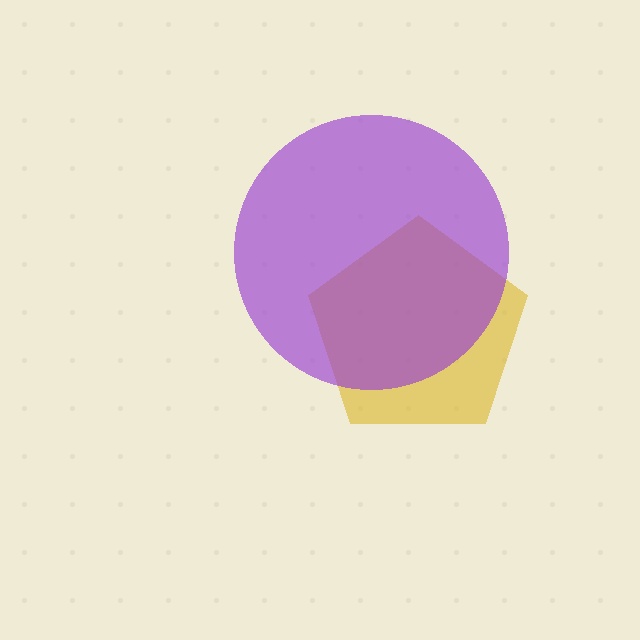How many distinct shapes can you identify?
There are 2 distinct shapes: a yellow pentagon, a purple circle.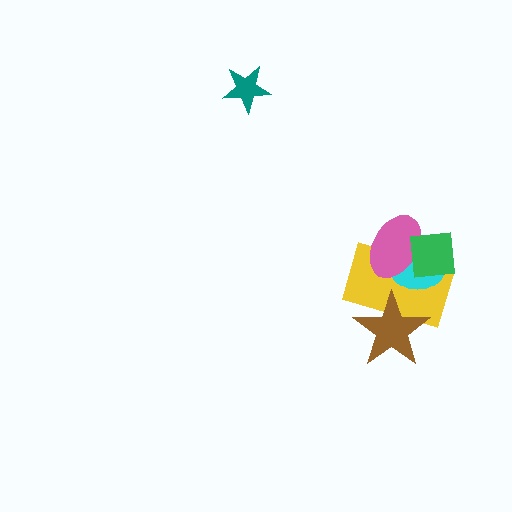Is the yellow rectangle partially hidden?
Yes, it is partially covered by another shape.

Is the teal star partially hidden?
No, no other shape covers it.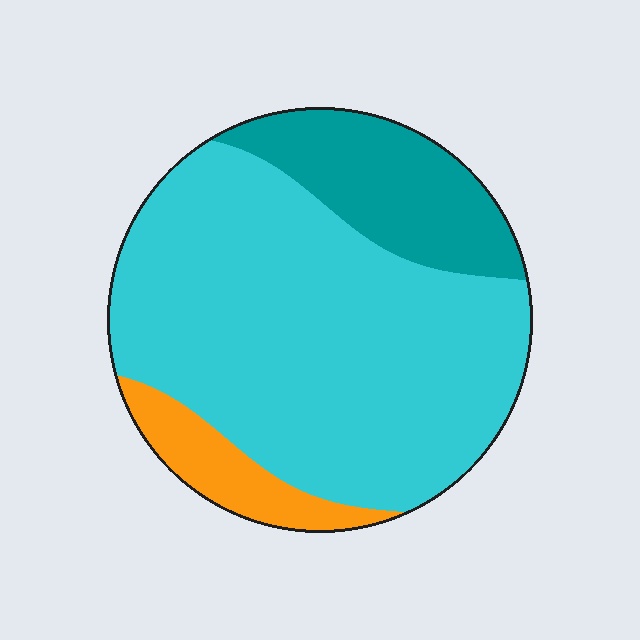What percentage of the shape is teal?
Teal covers 19% of the shape.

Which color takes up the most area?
Cyan, at roughly 70%.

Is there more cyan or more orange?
Cyan.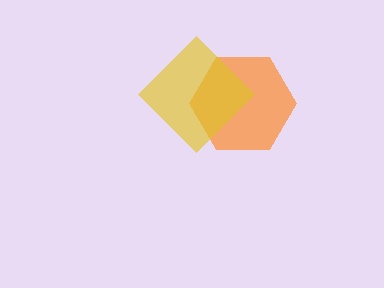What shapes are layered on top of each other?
The layered shapes are: an orange hexagon, a yellow diamond.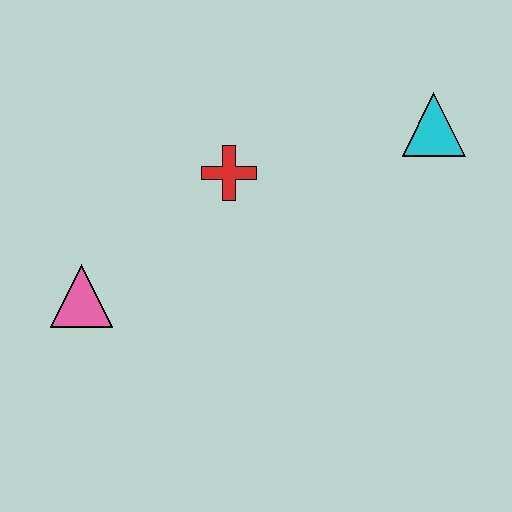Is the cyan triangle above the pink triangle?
Yes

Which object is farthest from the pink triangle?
The cyan triangle is farthest from the pink triangle.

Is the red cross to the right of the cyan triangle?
No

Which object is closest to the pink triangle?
The red cross is closest to the pink triangle.